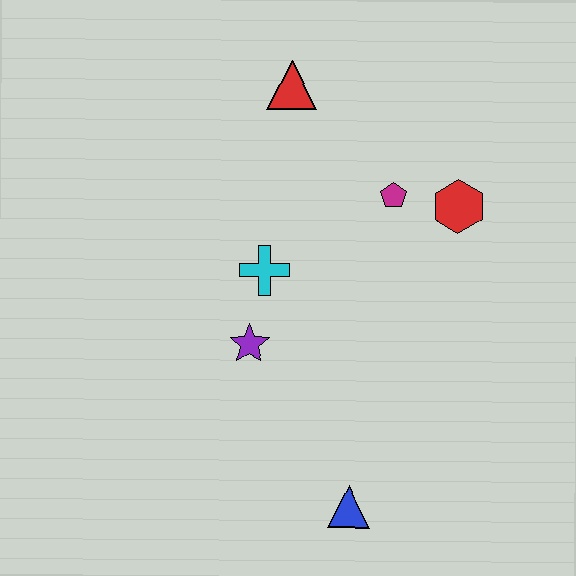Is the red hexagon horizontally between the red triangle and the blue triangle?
No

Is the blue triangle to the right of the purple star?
Yes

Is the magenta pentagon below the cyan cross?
No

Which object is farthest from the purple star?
The red triangle is farthest from the purple star.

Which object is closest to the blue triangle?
The purple star is closest to the blue triangle.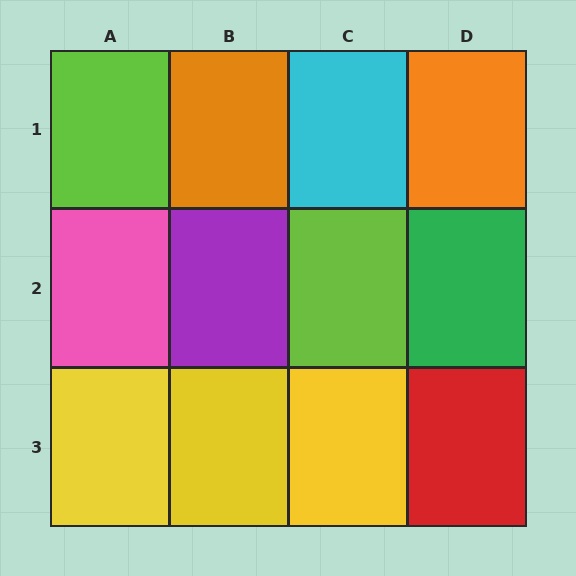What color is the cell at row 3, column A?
Yellow.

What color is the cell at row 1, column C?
Cyan.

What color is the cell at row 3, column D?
Red.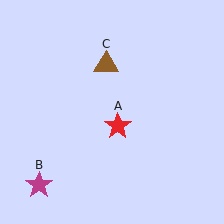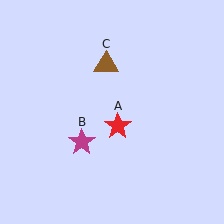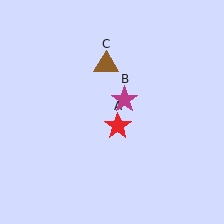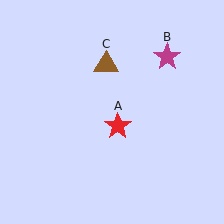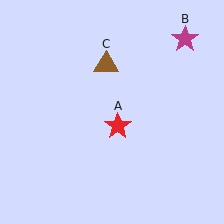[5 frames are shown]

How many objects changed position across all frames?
1 object changed position: magenta star (object B).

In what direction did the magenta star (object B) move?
The magenta star (object B) moved up and to the right.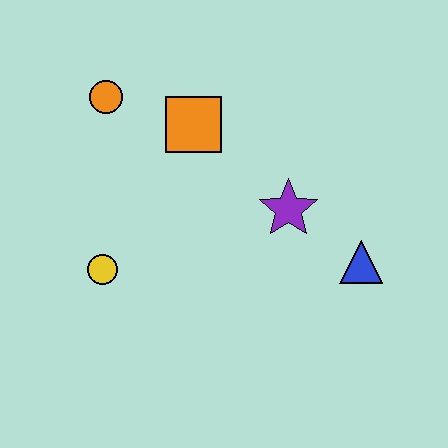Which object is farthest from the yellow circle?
The blue triangle is farthest from the yellow circle.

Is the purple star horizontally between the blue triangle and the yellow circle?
Yes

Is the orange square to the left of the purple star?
Yes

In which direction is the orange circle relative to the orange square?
The orange circle is to the left of the orange square.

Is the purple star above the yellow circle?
Yes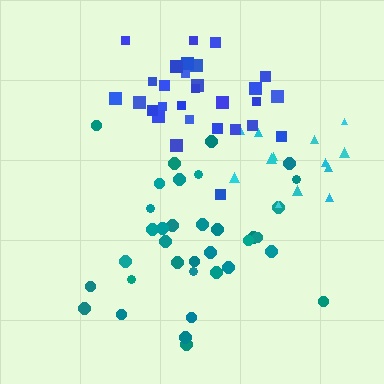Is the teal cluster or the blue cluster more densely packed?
Blue.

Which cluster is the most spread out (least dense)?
Cyan.